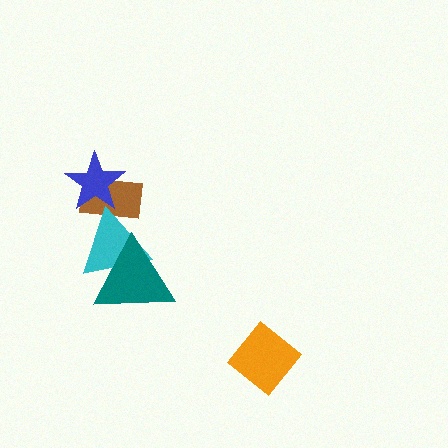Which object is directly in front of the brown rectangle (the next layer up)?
The blue star is directly in front of the brown rectangle.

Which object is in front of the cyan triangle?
The teal triangle is in front of the cyan triangle.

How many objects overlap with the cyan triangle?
2 objects overlap with the cyan triangle.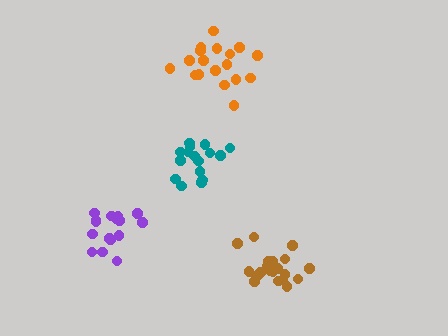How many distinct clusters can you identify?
There are 4 distinct clusters.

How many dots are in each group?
Group 1: 16 dots, Group 2: 16 dots, Group 3: 20 dots, Group 4: 18 dots (70 total).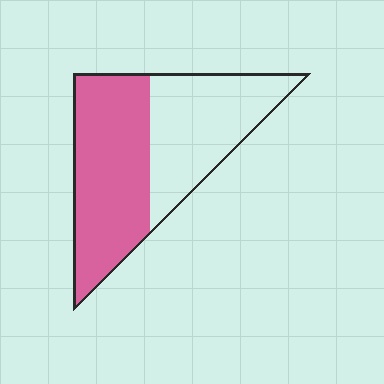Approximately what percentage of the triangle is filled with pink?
Approximately 55%.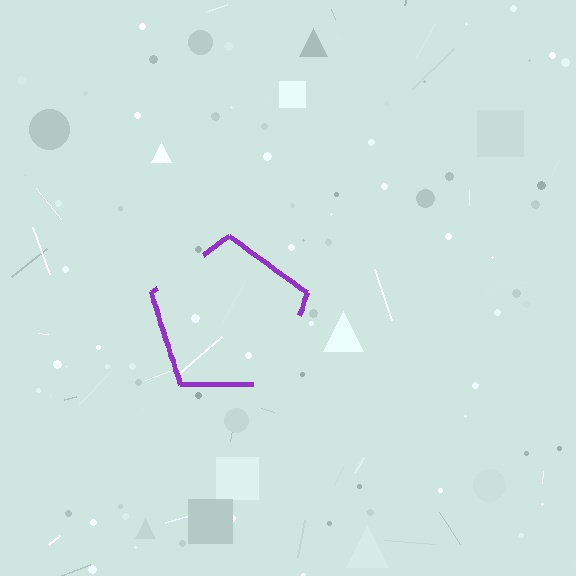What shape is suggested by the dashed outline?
The dashed outline suggests a pentagon.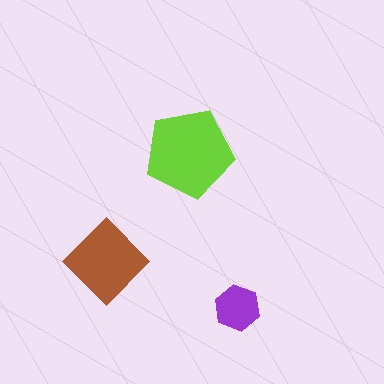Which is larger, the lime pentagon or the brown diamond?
The lime pentagon.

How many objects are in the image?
There are 3 objects in the image.